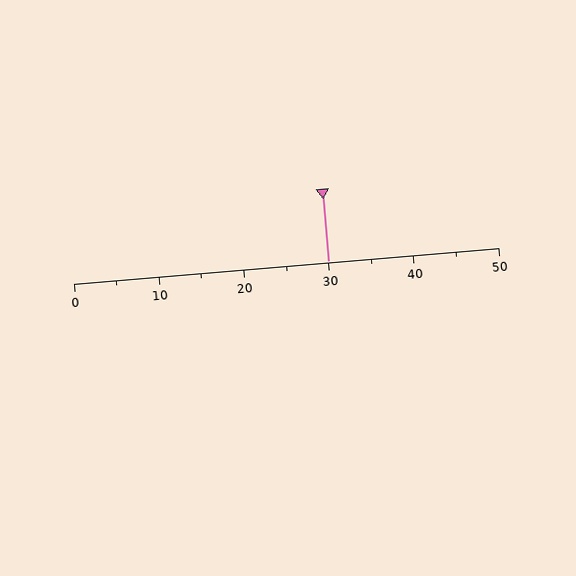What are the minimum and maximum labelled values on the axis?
The axis runs from 0 to 50.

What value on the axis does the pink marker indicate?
The marker indicates approximately 30.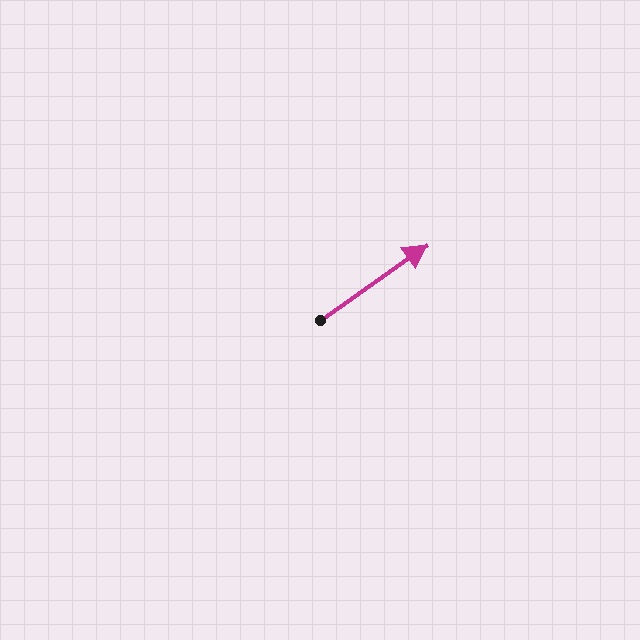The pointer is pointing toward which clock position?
Roughly 2 o'clock.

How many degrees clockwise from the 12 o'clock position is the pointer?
Approximately 55 degrees.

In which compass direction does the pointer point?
Northeast.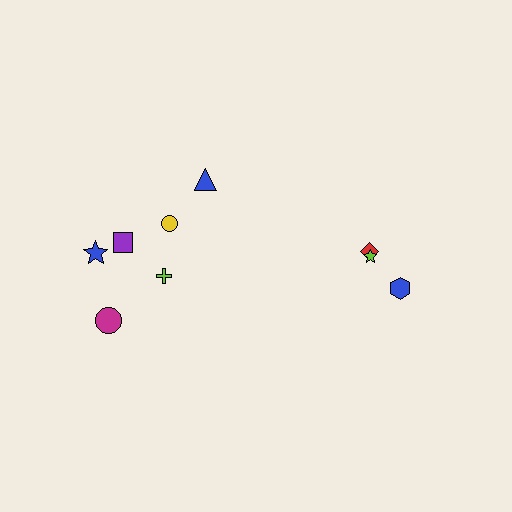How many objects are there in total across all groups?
There are 9 objects.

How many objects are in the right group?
There are 3 objects.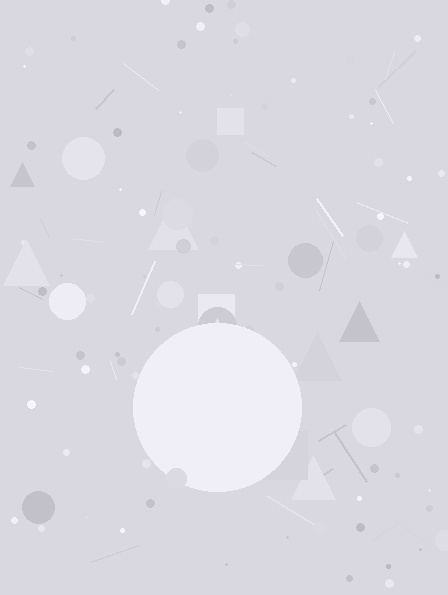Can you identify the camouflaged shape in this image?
The camouflaged shape is a circle.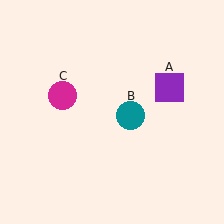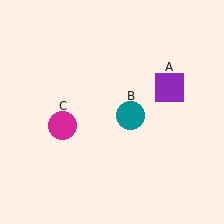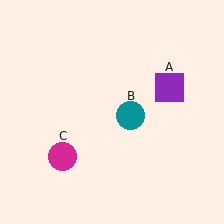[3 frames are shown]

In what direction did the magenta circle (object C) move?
The magenta circle (object C) moved down.